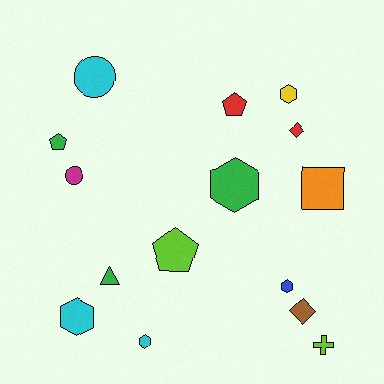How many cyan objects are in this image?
There are 3 cyan objects.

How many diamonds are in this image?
There are 2 diamonds.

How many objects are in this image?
There are 15 objects.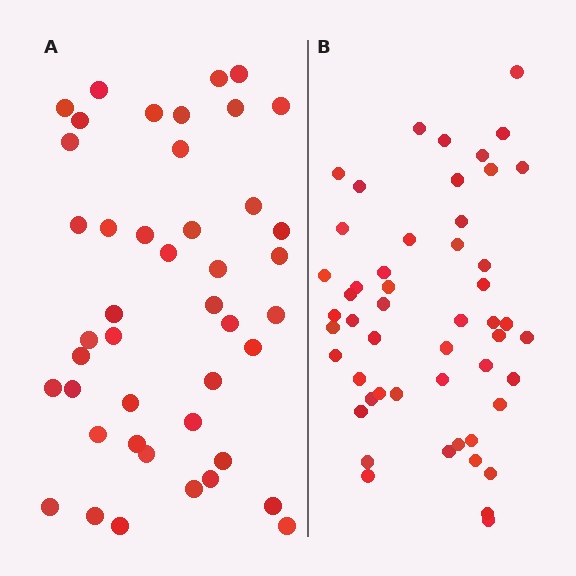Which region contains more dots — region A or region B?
Region B (the right region) has more dots.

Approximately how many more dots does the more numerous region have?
Region B has roughly 8 or so more dots than region A.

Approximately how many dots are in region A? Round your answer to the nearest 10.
About 40 dots. (The exact count is 44, which rounds to 40.)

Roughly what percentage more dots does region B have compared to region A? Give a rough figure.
About 15% more.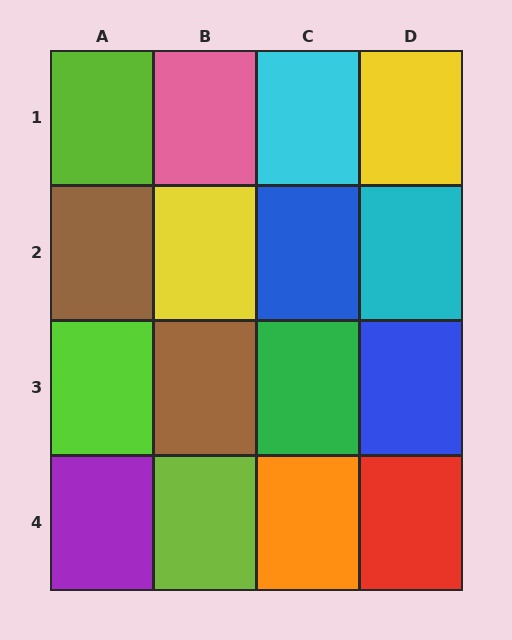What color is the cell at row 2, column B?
Yellow.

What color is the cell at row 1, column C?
Cyan.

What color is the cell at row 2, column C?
Blue.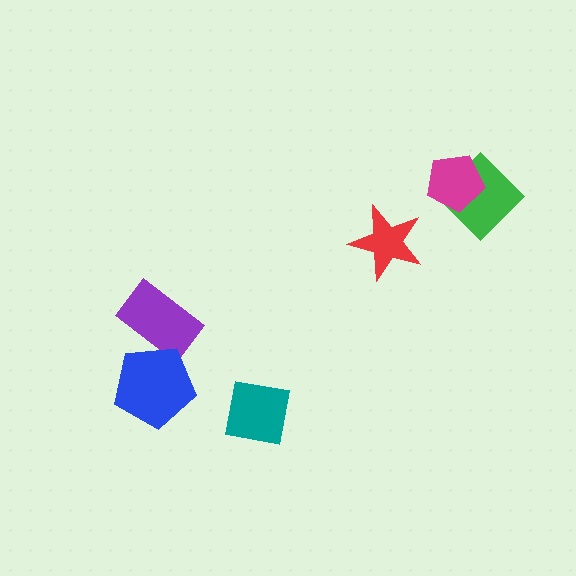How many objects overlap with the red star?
0 objects overlap with the red star.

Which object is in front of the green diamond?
The magenta pentagon is in front of the green diamond.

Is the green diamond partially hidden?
Yes, it is partially covered by another shape.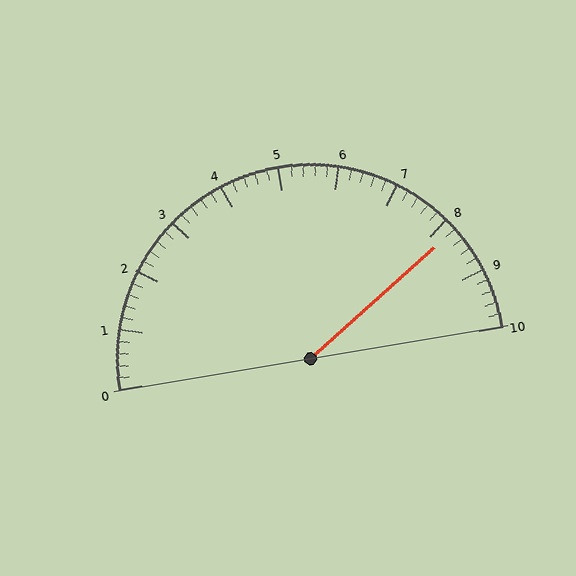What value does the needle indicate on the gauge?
The needle indicates approximately 8.2.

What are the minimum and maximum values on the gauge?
The gauge ranges from 0 to 10.